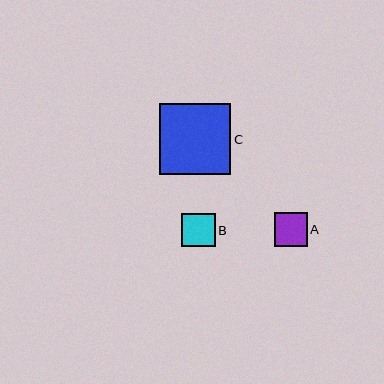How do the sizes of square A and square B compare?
Square A and square B are approximately the same size.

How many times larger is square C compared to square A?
Square C is approximately 2.1 times the size of square A.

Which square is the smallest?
Square B is the smallest with a size of approximately 33 pixels.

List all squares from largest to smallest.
From largest to smallest: C, A, B.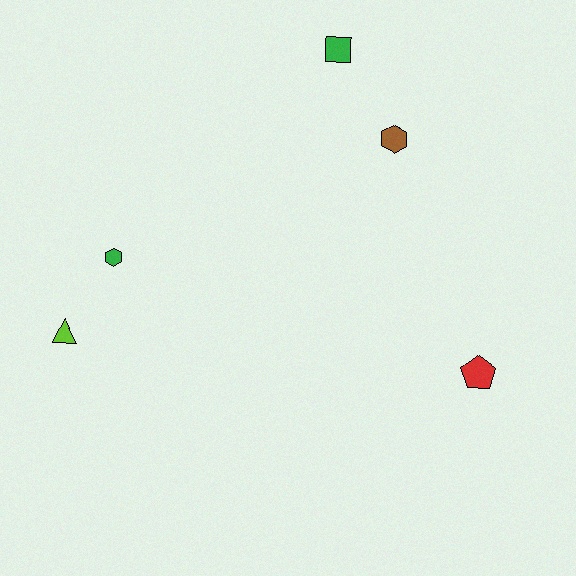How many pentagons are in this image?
There is 1 pentagon.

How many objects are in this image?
There are 5 objects.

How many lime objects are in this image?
There is 1 lime object.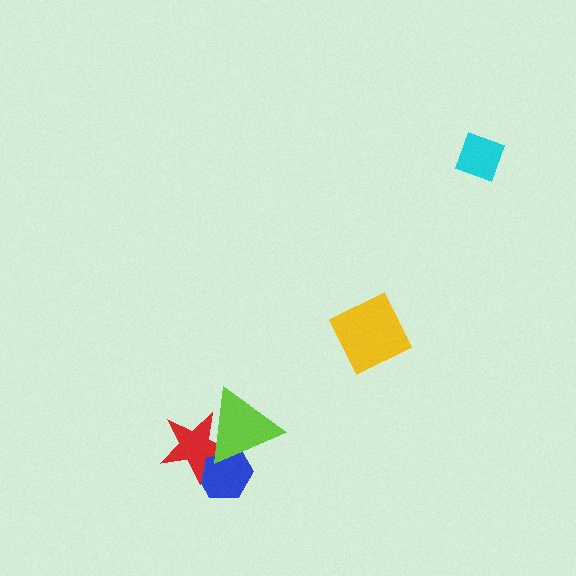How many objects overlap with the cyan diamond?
0 objects overlap with the cyan diamond.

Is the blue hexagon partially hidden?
Yes, it is partially covered by another shape.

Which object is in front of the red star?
The lime triangle is in front of the red star.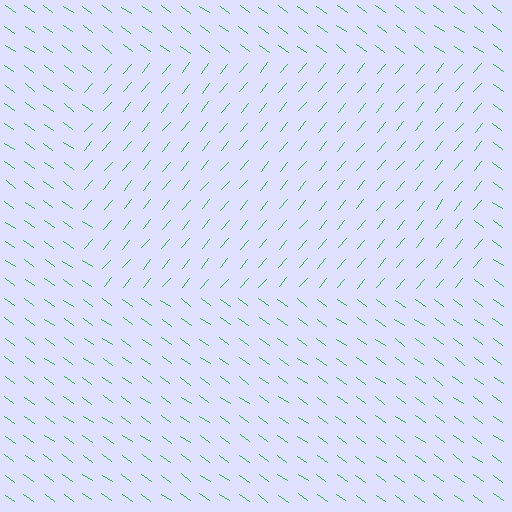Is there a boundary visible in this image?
Yes, there is a texture boundary formed by a change in line orientation.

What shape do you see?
I see a rectangle.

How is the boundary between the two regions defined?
The boundary is defined purely by a change in line orientation (approximately 86 degrees difference). All lines are the same color and thickness.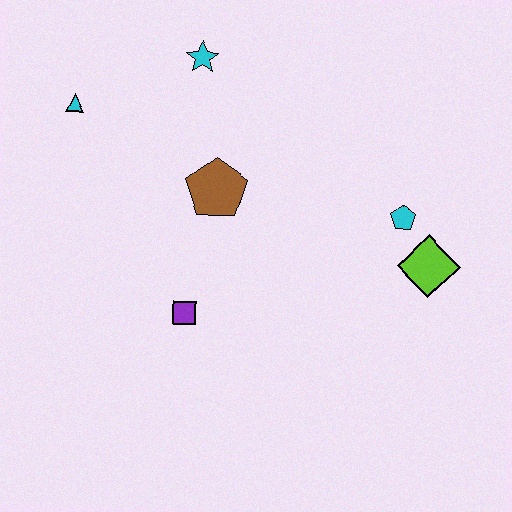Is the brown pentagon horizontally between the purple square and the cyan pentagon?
Yes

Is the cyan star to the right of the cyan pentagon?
No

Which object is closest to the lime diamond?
The cyan pentagon is closest to the lime diamond.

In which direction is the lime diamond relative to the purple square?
The lime diamond is to the right of the purple square.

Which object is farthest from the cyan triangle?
The lime diamond is farthest from the cyan triangle.